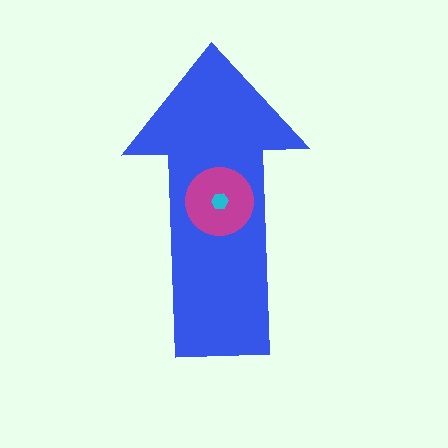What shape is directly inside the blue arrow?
The magenta circle.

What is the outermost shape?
The blue arrow.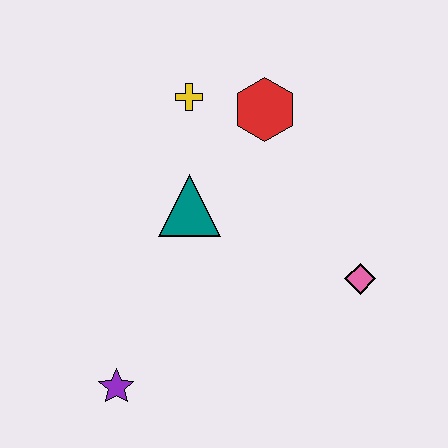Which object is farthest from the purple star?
The red hexagon is farthest from the purple star.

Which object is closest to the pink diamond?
The teal triangle is closest to the pink diamond.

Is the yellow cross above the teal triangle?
Yes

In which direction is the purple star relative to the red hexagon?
The purple star is below the red hexagon.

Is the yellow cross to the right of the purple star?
Yes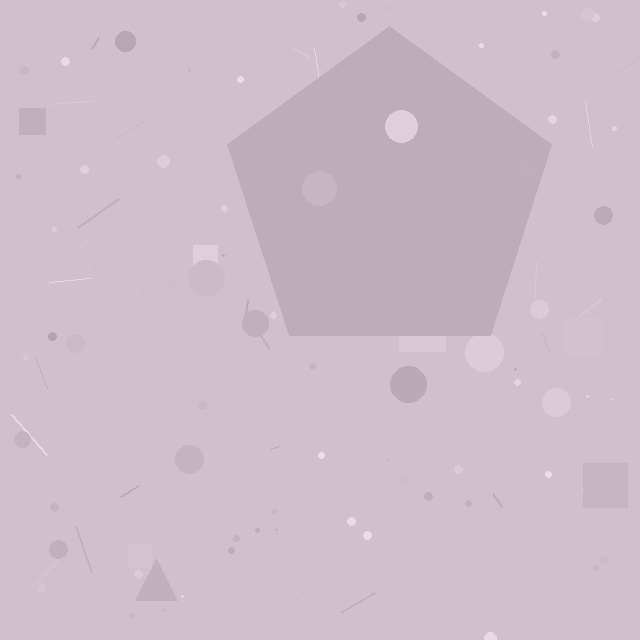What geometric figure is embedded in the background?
A pentagon is embedded in the background.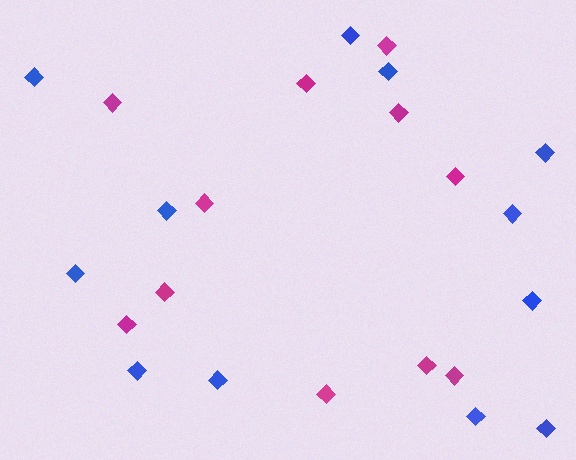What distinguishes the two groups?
There are 2 groups: one group of magenta diamonds (11) and one group of blue diamonds (12).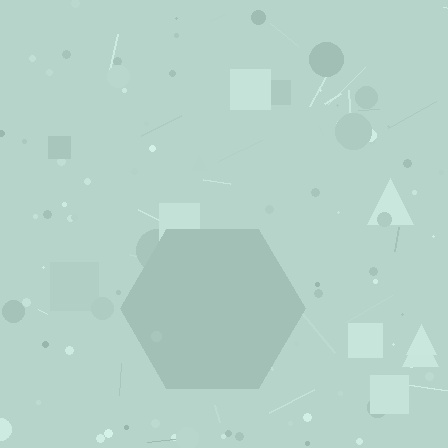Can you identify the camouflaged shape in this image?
The camouflaged shape is a hexagon.